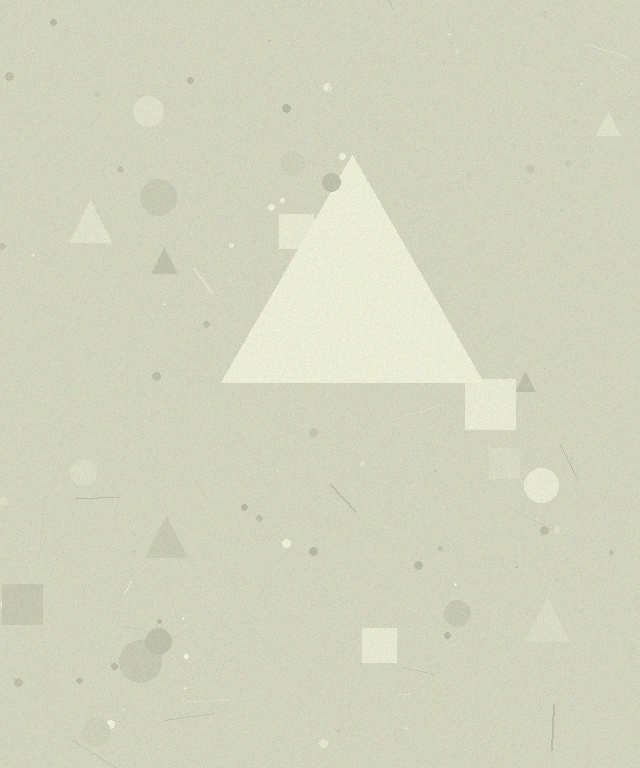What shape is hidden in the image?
A triangle is hidden in the image.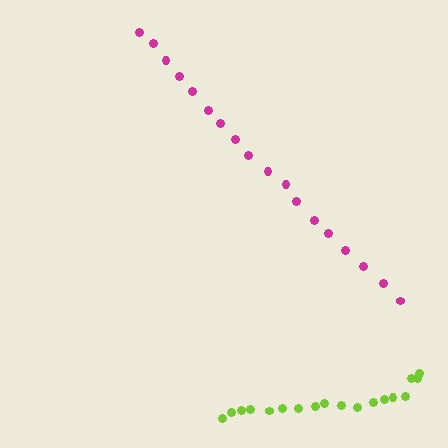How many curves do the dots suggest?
There are 2 distinct paths.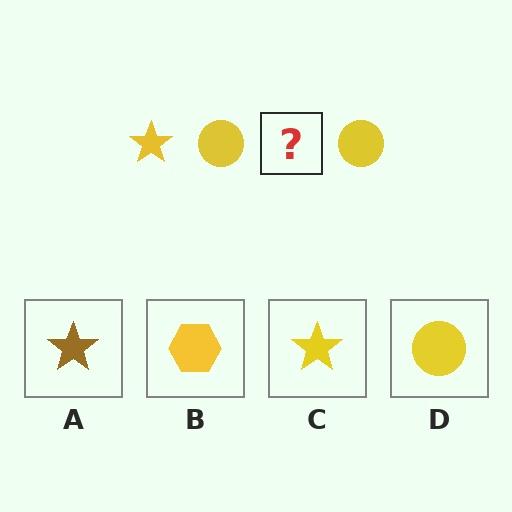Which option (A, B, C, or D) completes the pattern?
C.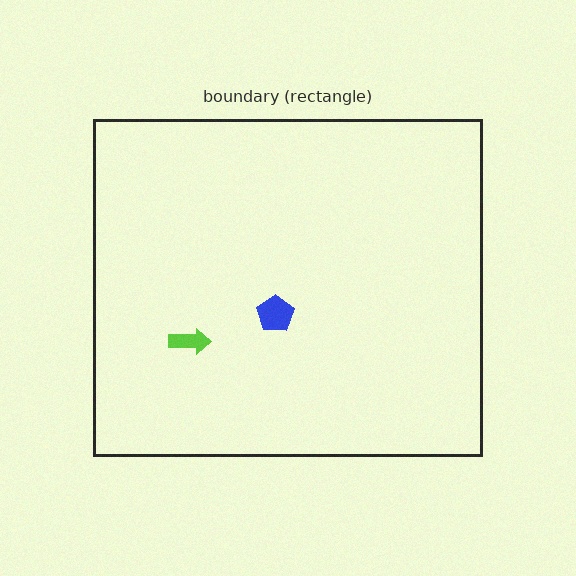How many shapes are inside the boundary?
2 inside, 0 outside.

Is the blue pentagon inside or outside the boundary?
Inside.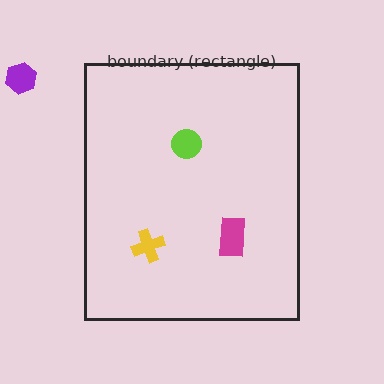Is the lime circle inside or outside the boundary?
Inside.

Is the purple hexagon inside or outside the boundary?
Outside.